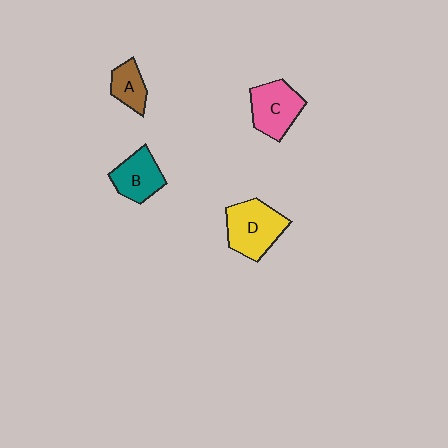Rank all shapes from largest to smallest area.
From largest to smallest: D (yellow), C (pink), B (teal), A (brown).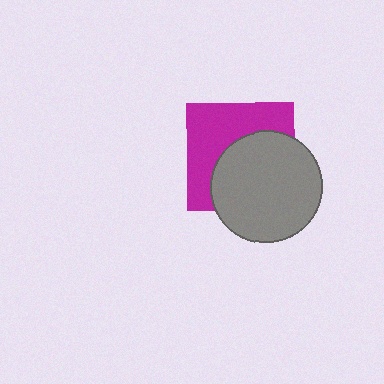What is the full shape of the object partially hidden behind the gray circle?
The partially hidden object is a magenta square.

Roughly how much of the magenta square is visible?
About half of it is visible (roughly 48%).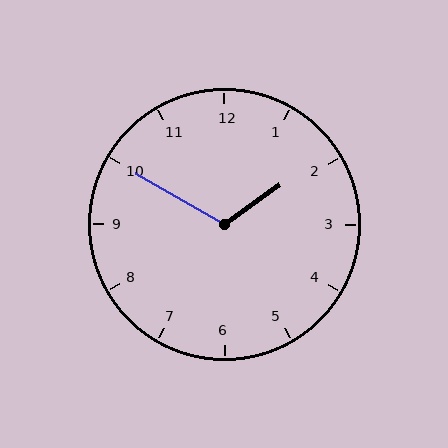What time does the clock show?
1:50.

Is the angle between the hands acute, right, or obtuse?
It is obtuse.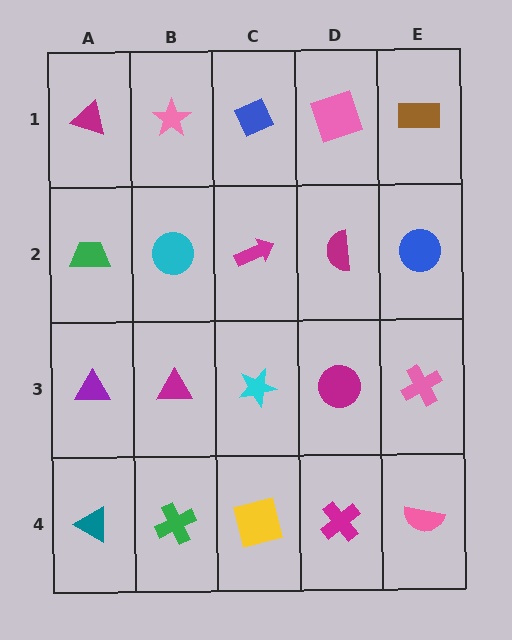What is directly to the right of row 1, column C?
A pink square.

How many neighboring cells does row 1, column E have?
2.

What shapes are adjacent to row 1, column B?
A cyan circle (row 2, column B), a magenta triangle (row 1, column A), a blue diamond (row 1, column C).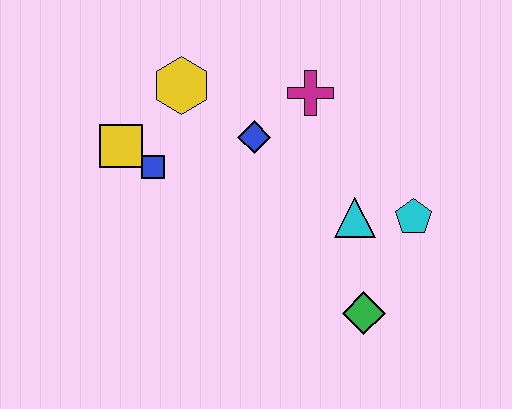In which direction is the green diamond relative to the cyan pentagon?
The green diamond is below the cyan pentagon.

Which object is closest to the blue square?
The yellow square is closest to the blue square.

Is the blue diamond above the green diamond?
Yes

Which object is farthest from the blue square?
The cyan pentagon is farthest from the blue square.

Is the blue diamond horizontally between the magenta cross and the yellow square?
Yes